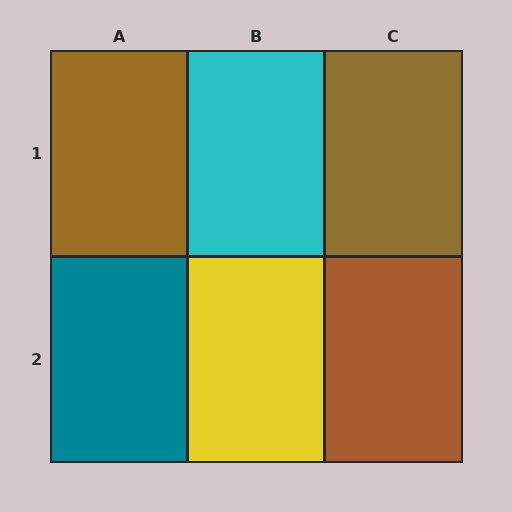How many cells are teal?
1 cell is teal.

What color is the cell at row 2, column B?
Yellow.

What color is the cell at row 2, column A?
Teal.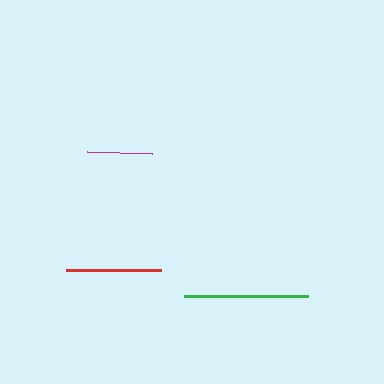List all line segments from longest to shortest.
From longest to shortest: green, red, magenta.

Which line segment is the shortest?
The magenta line is the shortest at approximately 66 pixels.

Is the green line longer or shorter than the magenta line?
The green line is longer than the magenta line.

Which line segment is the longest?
The green line is the longest at approximately 124 pixels.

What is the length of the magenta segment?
The magenta segment is approximately 66 pixels long.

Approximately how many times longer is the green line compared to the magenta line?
The green line is approximately 1.9 times the length of the magenta line.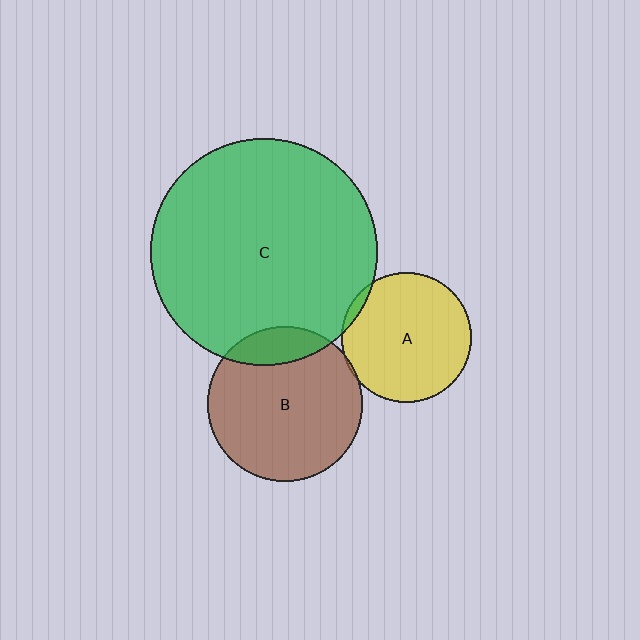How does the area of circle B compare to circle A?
Approximately 1.4 times.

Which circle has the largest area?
Circle C (green).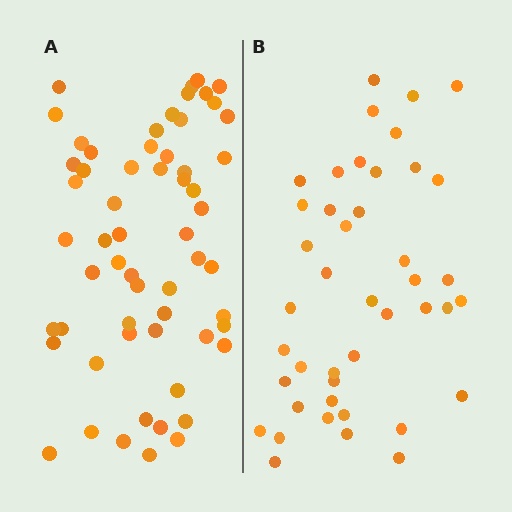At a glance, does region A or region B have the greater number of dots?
Region A (the left region) has more dots.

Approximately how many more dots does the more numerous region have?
Region A has approximately 15 more dots than region B.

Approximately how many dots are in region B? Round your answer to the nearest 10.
About 40 dots. (The exact count is 43, which rounds to 40.)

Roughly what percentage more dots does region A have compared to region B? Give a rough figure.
About 35% more.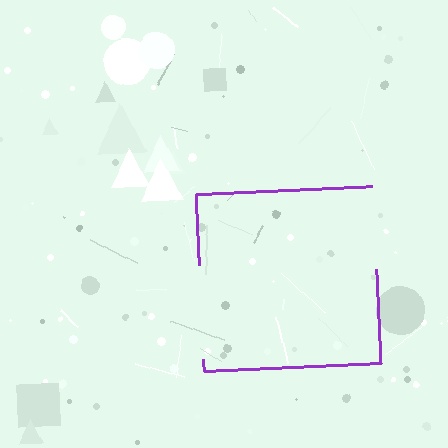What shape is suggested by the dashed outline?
The dashed outline suggests a square.